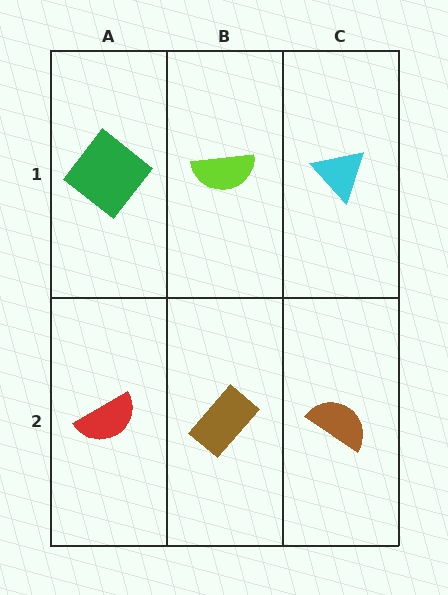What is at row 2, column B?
A brown rectangle.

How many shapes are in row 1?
3 shapes.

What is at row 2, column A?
A red semicircle.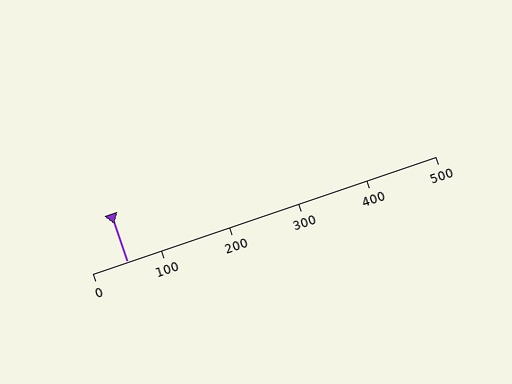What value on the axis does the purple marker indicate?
The marker indicates approximately 50.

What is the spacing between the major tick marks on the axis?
The major ticks are spaced 100 apart.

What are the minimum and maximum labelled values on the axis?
The axis runs from 0 to 500.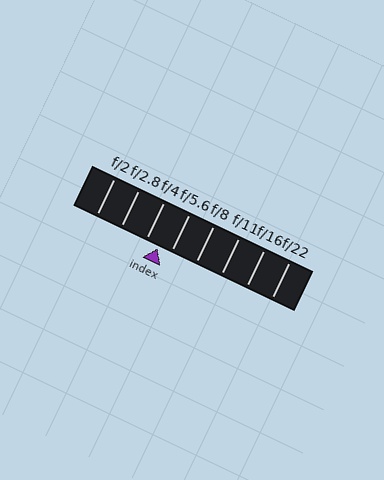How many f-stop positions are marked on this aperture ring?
There are 8 f-stop positions marked.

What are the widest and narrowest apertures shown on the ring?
The widest aperture shown is f/2 and the narrowest is f/22.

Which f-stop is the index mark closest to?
The index mark is closest to f/5.6.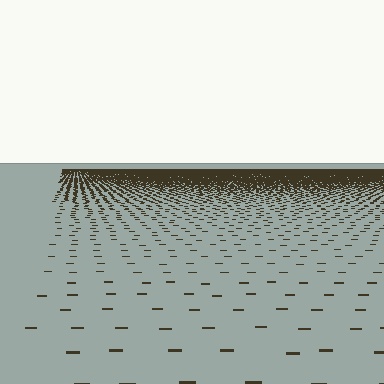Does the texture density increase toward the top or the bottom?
Density increases toward the top.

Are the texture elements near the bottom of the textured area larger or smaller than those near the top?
Larger. Near the bottom, elements are closer to the viewer and appear at a bigger on-screen size.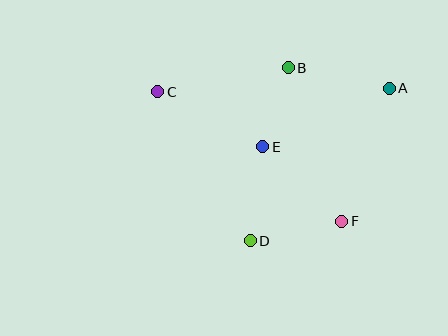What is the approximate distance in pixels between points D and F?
The distance between D and F is approximately 94 pixels.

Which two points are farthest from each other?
Points A and C are farthest from each other.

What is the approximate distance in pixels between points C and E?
The distance between C and E is approximately 119 pixels.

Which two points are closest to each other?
Points B and E are closest to each other.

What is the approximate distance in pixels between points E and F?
The distance between E and F is approximately 109 pixels.